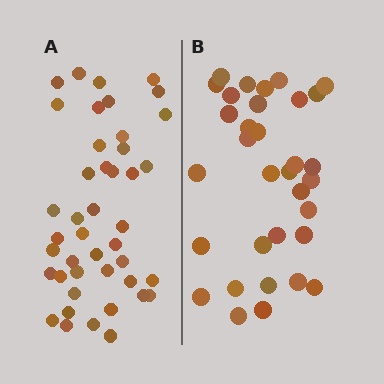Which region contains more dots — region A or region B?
Region A (the left region) has more dots.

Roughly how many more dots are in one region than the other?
Region A has roughly 10 or so more dots than region B.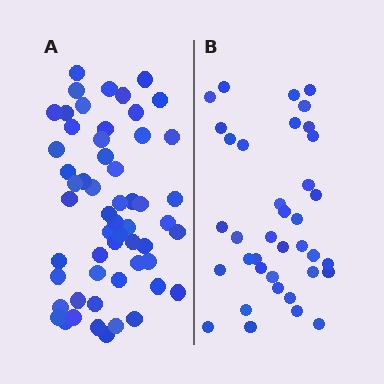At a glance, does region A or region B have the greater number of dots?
Region A (the left region) has more dots.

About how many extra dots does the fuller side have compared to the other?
Region A has approximately 20 more dots than region B.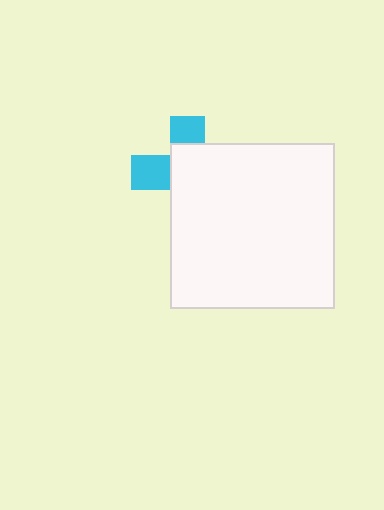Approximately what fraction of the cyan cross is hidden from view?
Roughly 66% of the cyan cross is hidden behind the white square.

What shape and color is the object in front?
The object in front is a white square.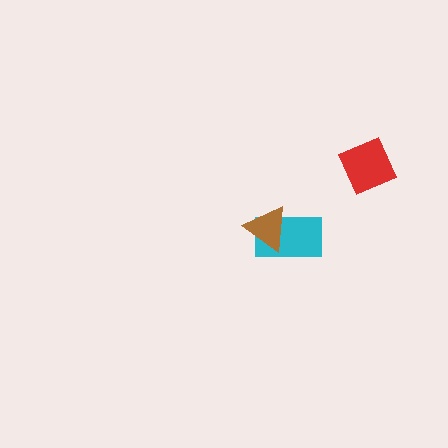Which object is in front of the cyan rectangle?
The brown triangle is in front of the cyan rectangle.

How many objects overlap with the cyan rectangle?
1 object overlaps with the cyan rectangle.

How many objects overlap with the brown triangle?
1 object overlaps with the brown triangle.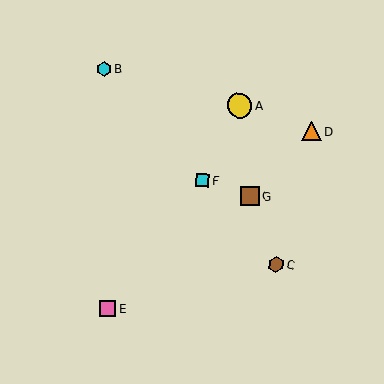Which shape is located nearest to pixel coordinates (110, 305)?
The pink square (labeled E) at (108, 308) is nearest to that location.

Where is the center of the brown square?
The center of the brown square is at (250, 196).